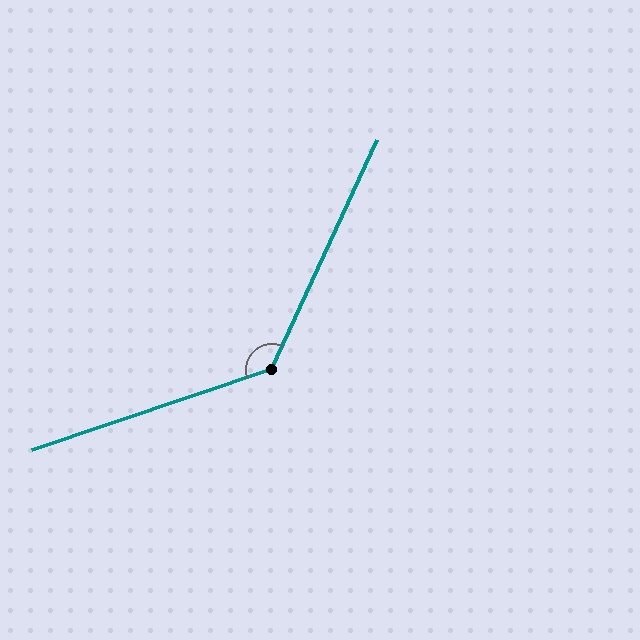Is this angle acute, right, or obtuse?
It is obtuse.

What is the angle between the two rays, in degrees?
Approximately 133 degrees.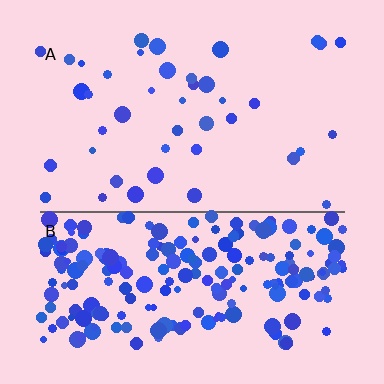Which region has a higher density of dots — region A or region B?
B (the bottom).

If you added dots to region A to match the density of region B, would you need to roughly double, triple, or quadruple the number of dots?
Approximately quadruple.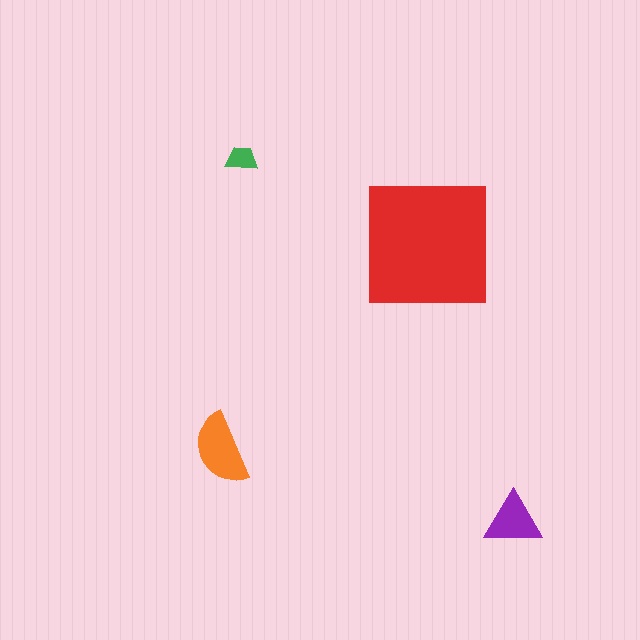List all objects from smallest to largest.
The green trapezoid, the purple triangle, the orange semicircle, the red square.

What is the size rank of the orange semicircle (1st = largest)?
2nd.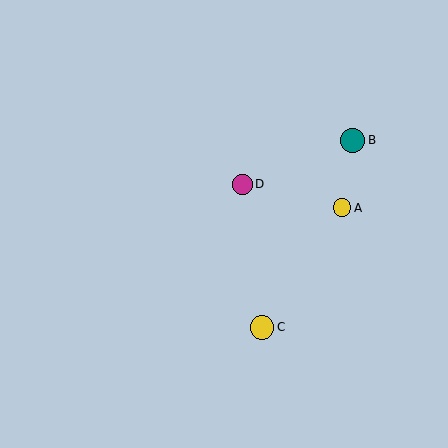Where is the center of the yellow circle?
The center of the yellow circle is at (262, 328).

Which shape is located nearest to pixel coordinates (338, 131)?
The teal circle (labeled B) at (353, 140) is nearest to that location.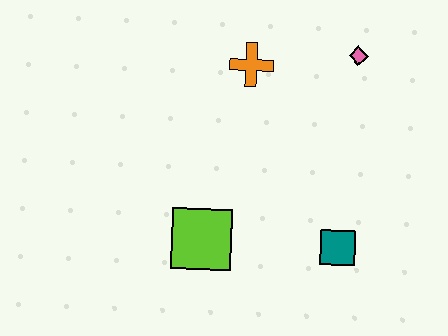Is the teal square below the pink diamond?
Yes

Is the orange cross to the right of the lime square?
Yes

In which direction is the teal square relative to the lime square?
The teal square is to the right of the lime square.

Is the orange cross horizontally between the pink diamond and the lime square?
Yes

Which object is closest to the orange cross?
The pink diamond is closest to the orange cross.